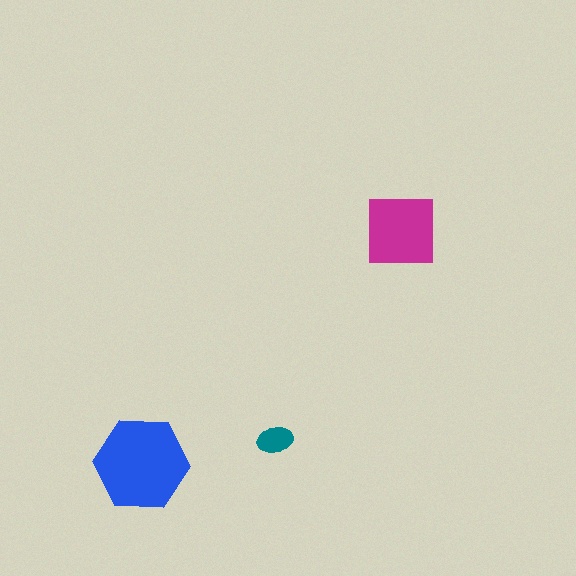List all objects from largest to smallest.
The blue hexagon, the magenta square, the teal ellipse.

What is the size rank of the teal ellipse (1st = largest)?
3rd.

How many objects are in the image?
There are 3 objects in the image.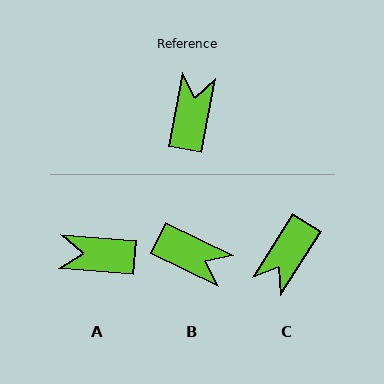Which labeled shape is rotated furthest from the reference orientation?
C, about 158 degrees away.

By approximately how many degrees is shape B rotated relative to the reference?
Approximately 106 degrees clockwise.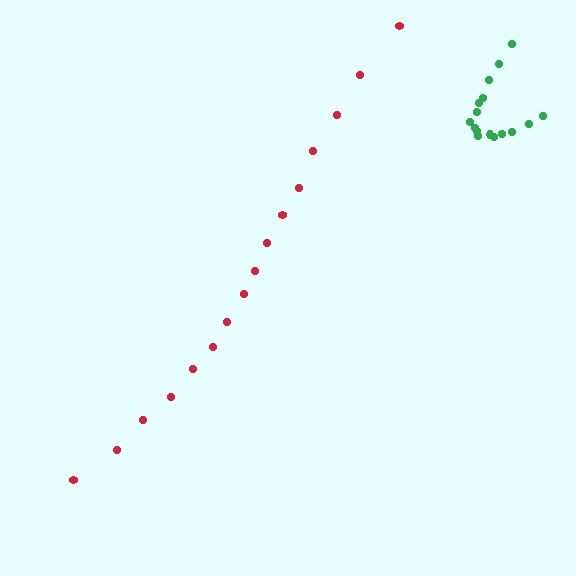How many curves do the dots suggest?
There are 2 distinct paths.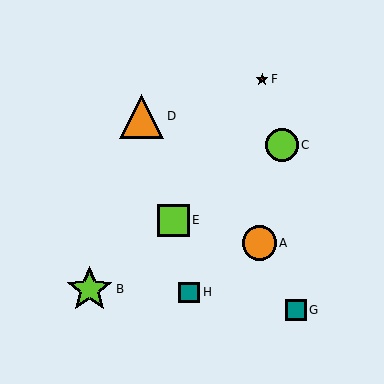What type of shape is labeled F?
Shape F is a red star.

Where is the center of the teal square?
The center of the teal square is at (296, 310).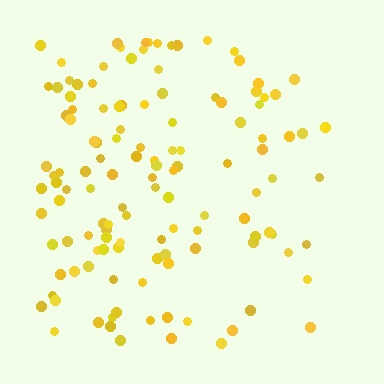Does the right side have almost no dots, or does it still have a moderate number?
Still a moderate number, just noticeably fewer than the left.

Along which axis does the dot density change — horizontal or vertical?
Horizontal.